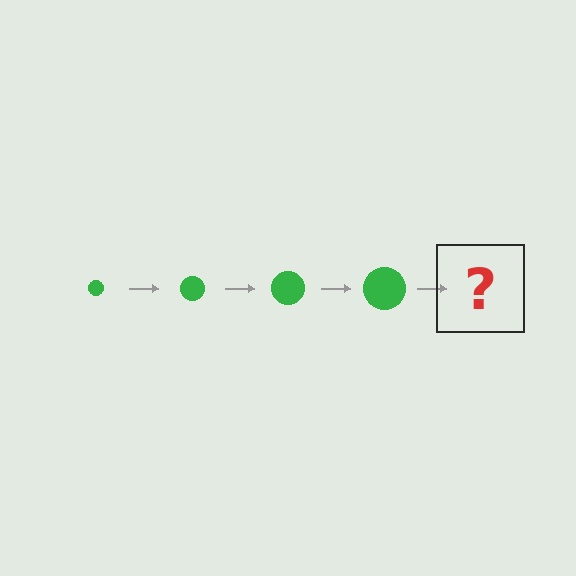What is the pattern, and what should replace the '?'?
The pattern is that the circle gets progressively larger each step. The '?' should be a green circle, larger than the previous one.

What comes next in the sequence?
The next element should be a green circle, larger than the previous one.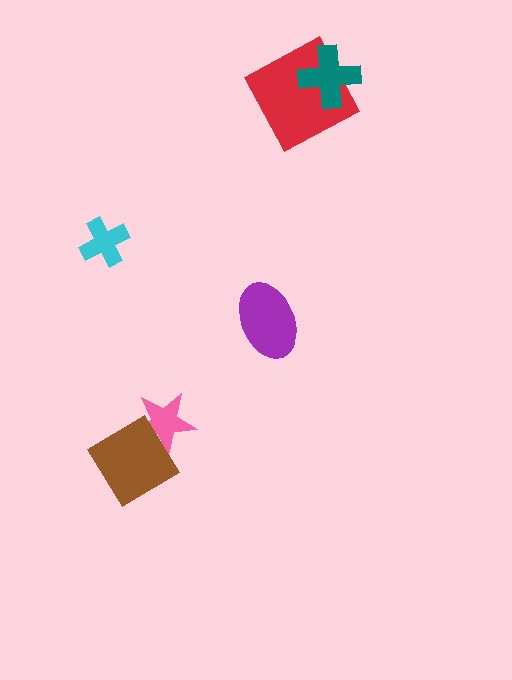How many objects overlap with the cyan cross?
0 objects overlap with the cyan cross.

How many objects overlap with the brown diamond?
1 object overlaps with the brown diamond.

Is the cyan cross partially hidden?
No, no other shape covers it.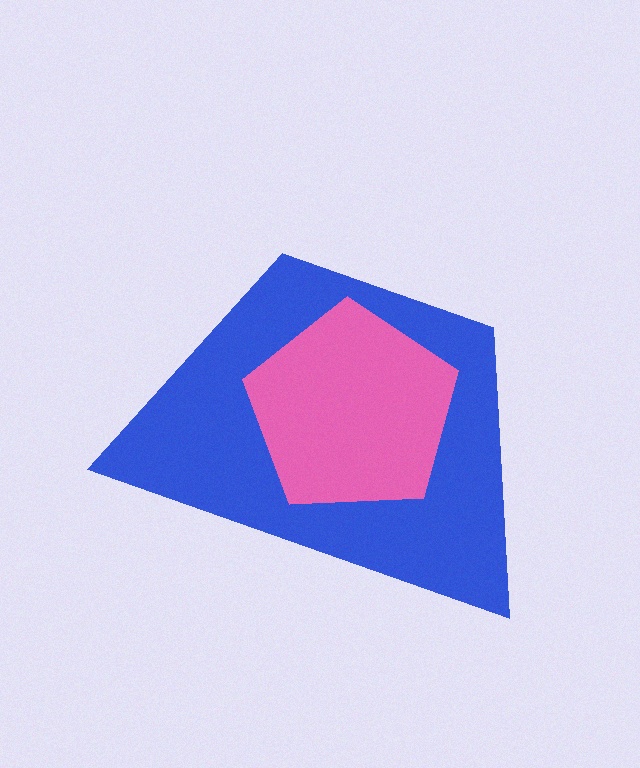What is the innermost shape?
The pink pentagon.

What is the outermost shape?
The blue trapezoid.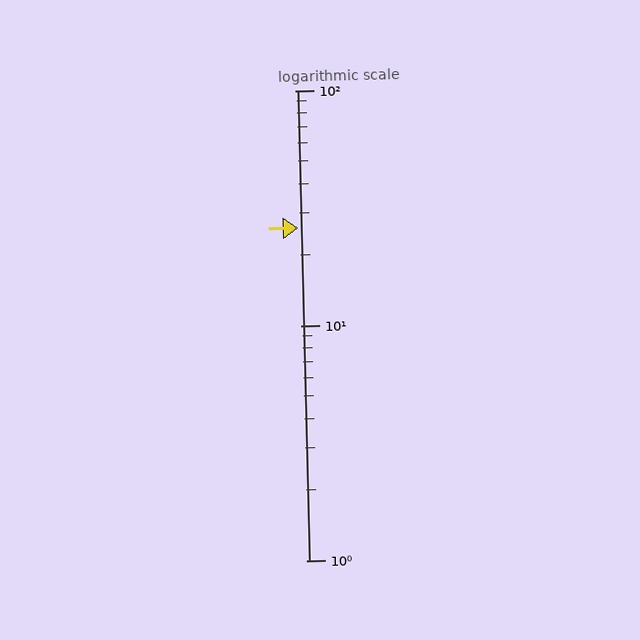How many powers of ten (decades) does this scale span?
The scale spans 2 decades, from 1 to 100.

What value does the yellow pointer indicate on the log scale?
The pointer indicates approximately 26.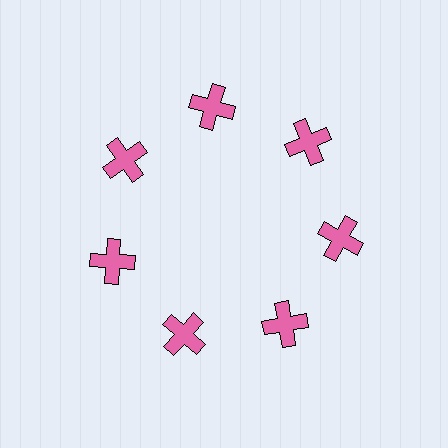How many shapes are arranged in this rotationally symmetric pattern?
There are 7 shapes, arranged in 7 groups of 1.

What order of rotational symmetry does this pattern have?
This pattern has 7-fold rotational symmetry.